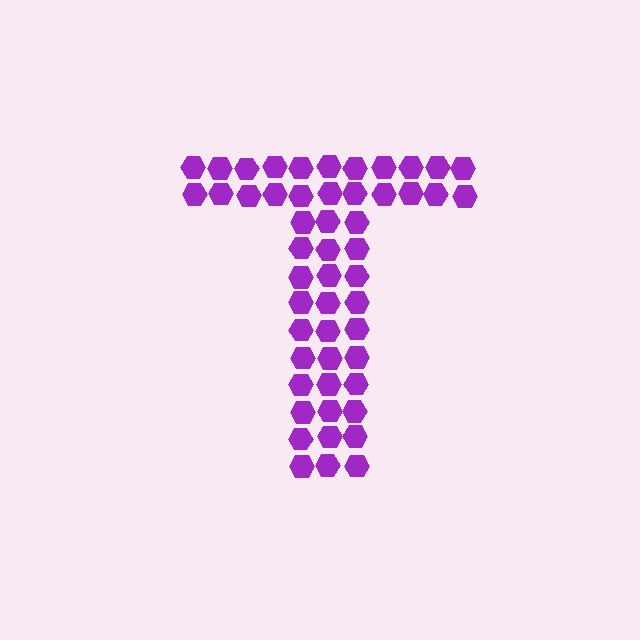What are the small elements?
The small elements are hexagons.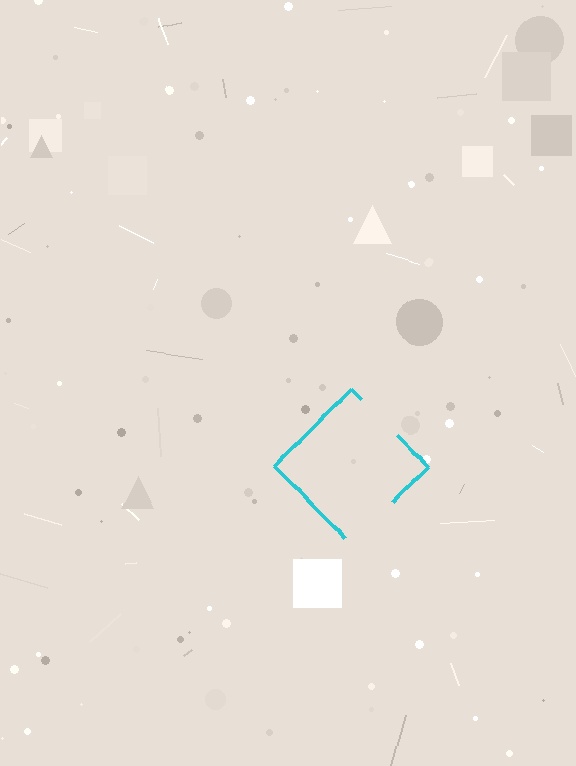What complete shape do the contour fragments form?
The contour fragments form a diamond.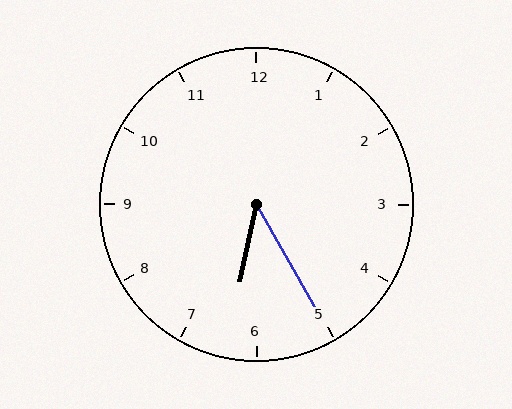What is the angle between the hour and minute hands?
Approximately 42 degrees.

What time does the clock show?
6:25.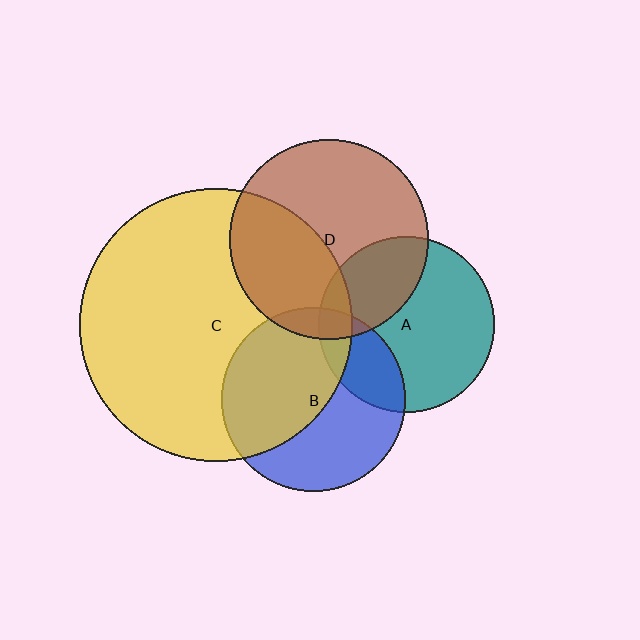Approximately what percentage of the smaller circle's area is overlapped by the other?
Approximately 25%.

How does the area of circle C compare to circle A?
Approximately 2.4 times.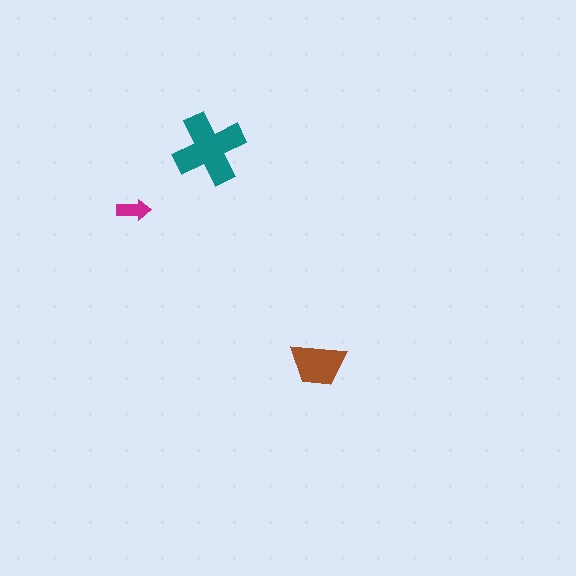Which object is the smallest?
The magenta arrow.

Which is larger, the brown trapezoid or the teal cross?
The teal cross.